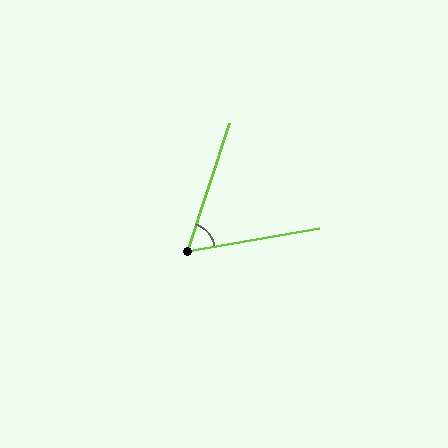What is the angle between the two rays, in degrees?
Approximately 62 degrees.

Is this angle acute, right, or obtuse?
It is acute.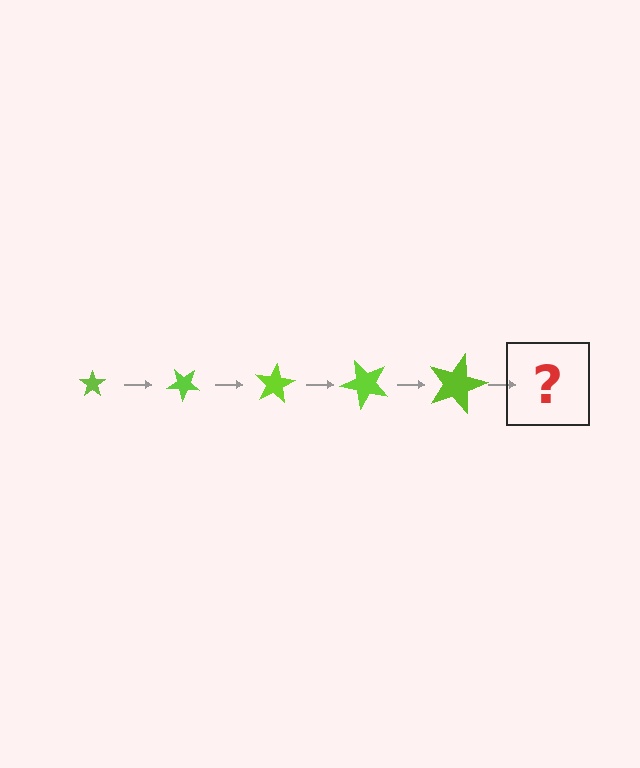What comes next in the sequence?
The next element should be a star, larger than the previous one and rotated 200 degrees from the start.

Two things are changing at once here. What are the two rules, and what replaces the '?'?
The two rules are that the star grows larger each step and it rotates 40 degrees each step. The '?' should be a star, larger than the previous one and rotated 200 degrees from the start.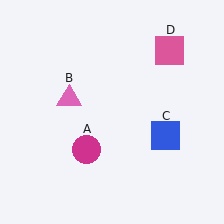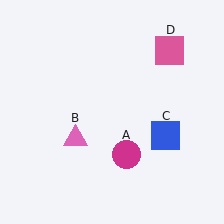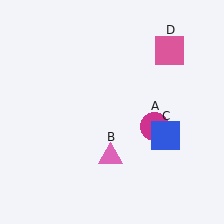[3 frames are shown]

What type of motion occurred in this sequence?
The magenta circle (object A), pink triangle (object B) rotated counterclockwise around the center of the scene.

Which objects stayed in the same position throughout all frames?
Blue square (object C) and pink square (object D) remained stationary.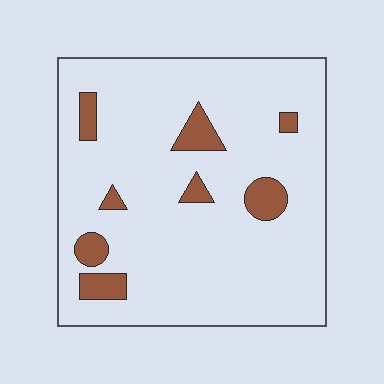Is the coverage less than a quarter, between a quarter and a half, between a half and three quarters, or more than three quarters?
Less than a quarter.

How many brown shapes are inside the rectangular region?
8.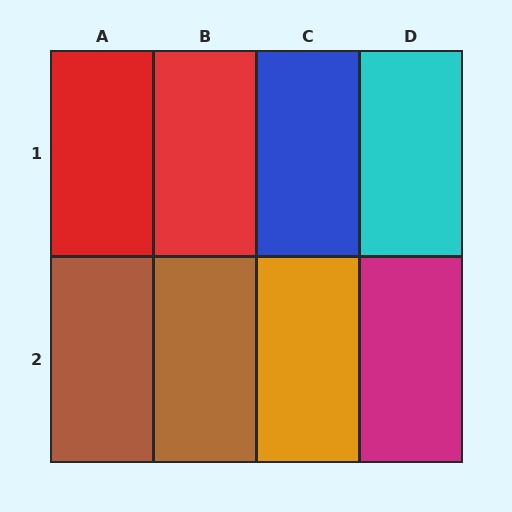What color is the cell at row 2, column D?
Magenta.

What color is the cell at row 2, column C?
Orange.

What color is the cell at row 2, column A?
Brown.